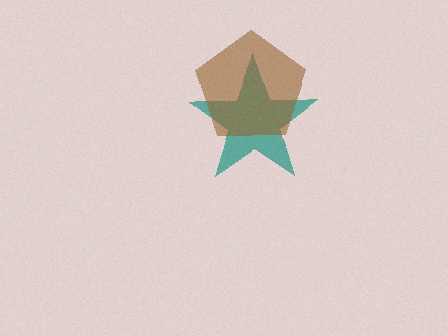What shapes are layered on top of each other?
The layered shapes are: a teal star, a brown pentagon.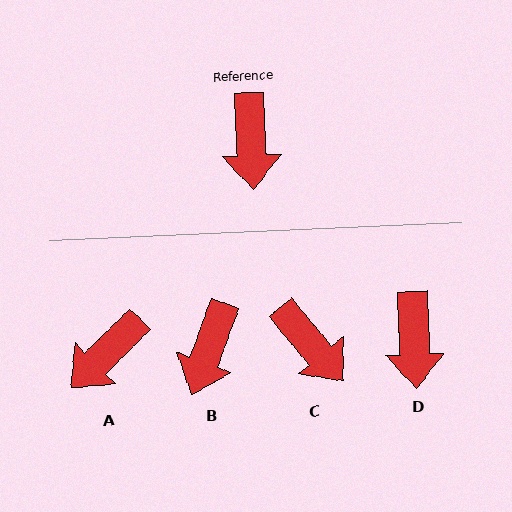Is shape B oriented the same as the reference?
No, it is off by about 23 degrees.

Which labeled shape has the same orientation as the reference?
D.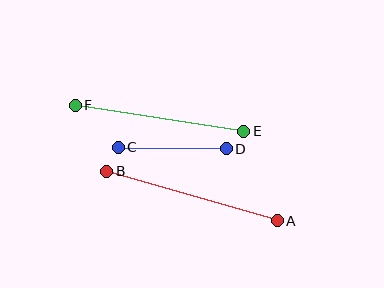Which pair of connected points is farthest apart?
Points A and B are farthest apart.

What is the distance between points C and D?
The distance is approximately 108 pixels.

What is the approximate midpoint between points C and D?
The midpoint is at approximately (172, 148) pixels.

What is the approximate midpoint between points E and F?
The midpoint is at approximately (160, 118) pixels.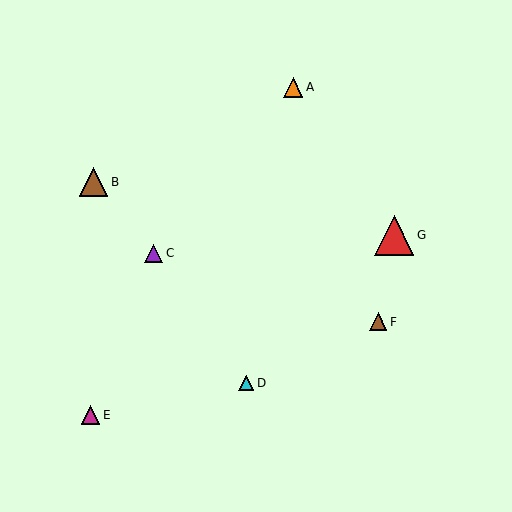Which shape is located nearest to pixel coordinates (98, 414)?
The magenta triangle (labeled E) at (90, 415) is nearest to that location.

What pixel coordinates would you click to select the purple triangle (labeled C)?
Click at (154, 253) to select the purple triangle C.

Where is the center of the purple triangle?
The center of the purple triangle is at (154, 253).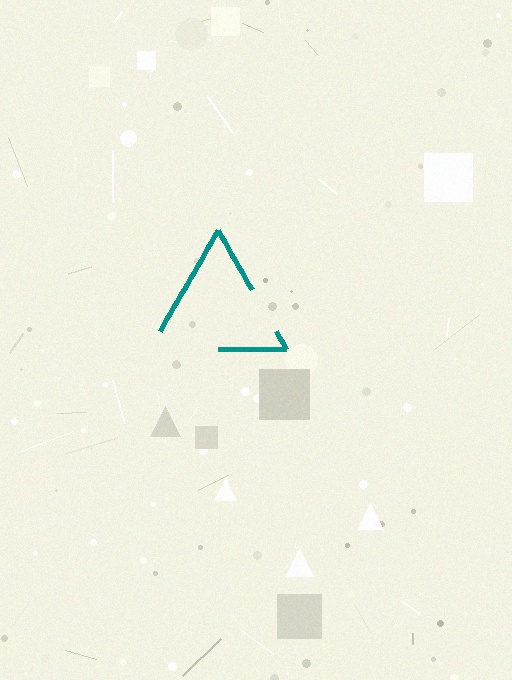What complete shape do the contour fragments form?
The contour fragments form a triangle.